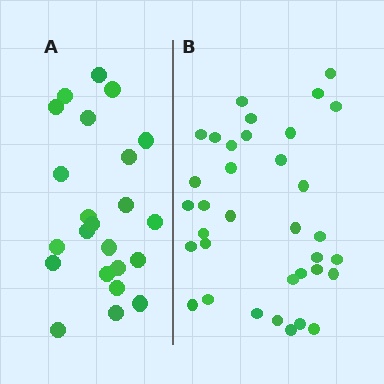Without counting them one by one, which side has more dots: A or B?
Region B (the right region) has more dots.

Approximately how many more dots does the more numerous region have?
Region B has roughly 12 or so more dots than region A.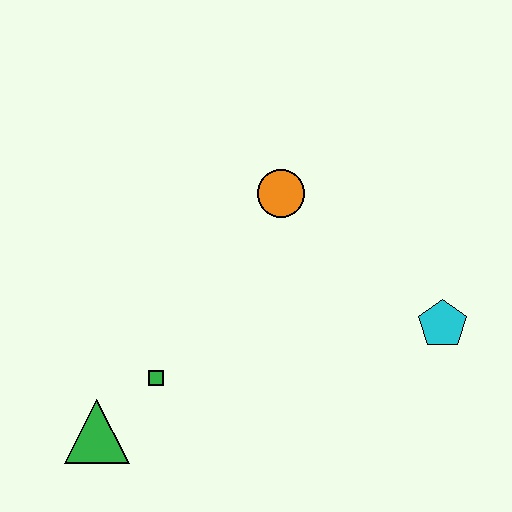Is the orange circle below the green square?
No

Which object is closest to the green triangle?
The green square is closest to the green triangle.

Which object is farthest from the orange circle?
The green triangle is farthest from the orange circle.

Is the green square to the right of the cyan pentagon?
No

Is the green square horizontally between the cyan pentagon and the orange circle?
No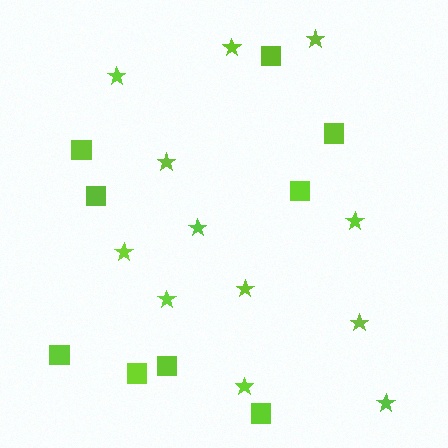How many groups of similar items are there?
There are 2 groups: one group of stars (12) and one group of squares (9).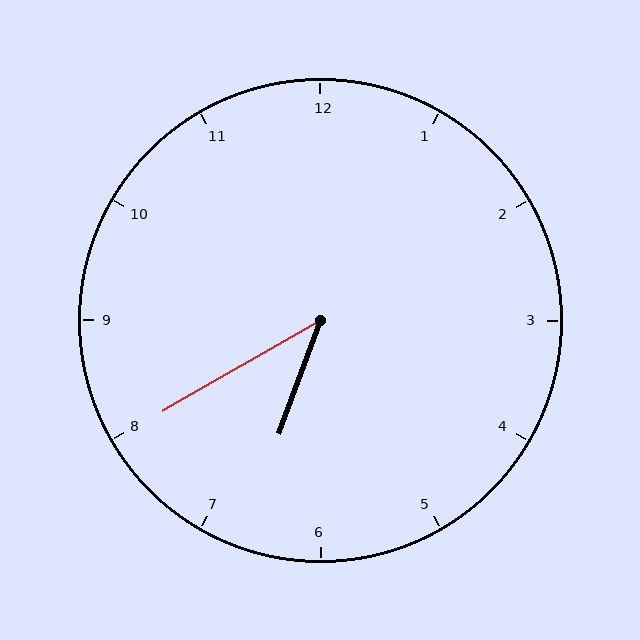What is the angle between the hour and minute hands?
Approximately 40 degrees.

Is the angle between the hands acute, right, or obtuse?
It is acute.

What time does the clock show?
6:40.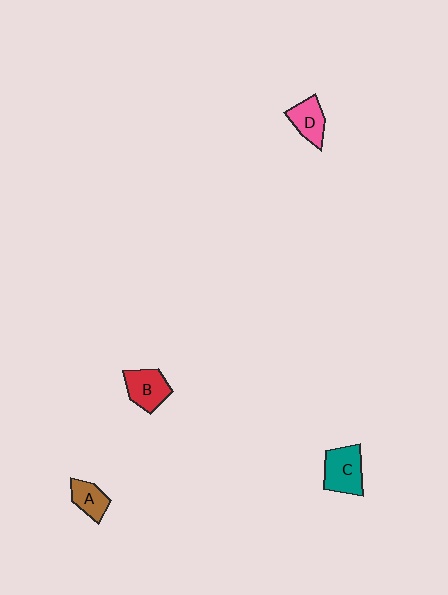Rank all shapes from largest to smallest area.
From largest to smallest: C (teal), B (red), D (pink), A (brown).